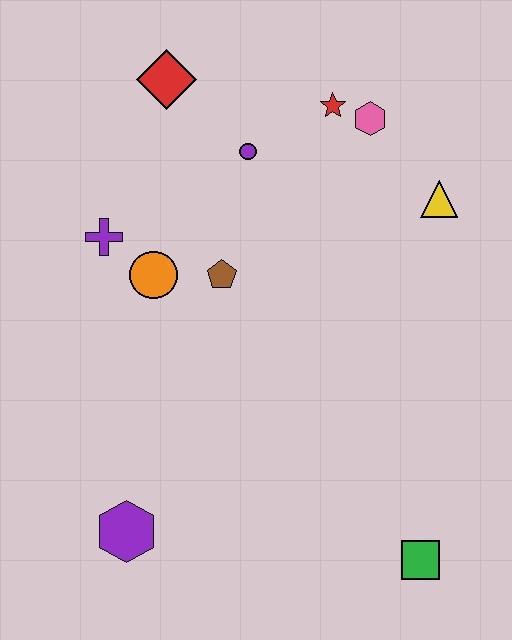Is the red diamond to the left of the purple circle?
Yes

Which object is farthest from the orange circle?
The green square is farthest from the orange circle.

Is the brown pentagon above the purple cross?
No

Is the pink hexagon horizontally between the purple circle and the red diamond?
No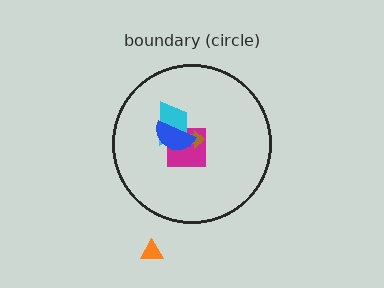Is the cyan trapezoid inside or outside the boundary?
Inside.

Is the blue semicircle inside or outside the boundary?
Inside.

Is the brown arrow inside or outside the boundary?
Inside.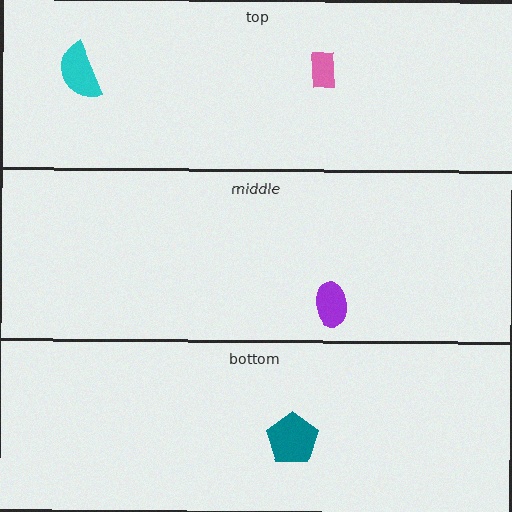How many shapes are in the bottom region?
1.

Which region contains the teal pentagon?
The bottom region.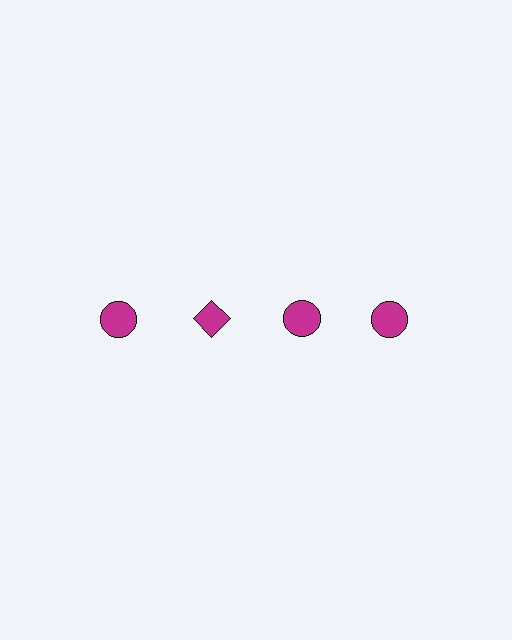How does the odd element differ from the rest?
It has a different shape: diamond instead of circle.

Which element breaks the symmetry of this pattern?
The magenta diamond in the top row, second from left column breaks the symmetry. All other shapes are magenta circles.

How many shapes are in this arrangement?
There are 4 shapes arranged in a grid pattern.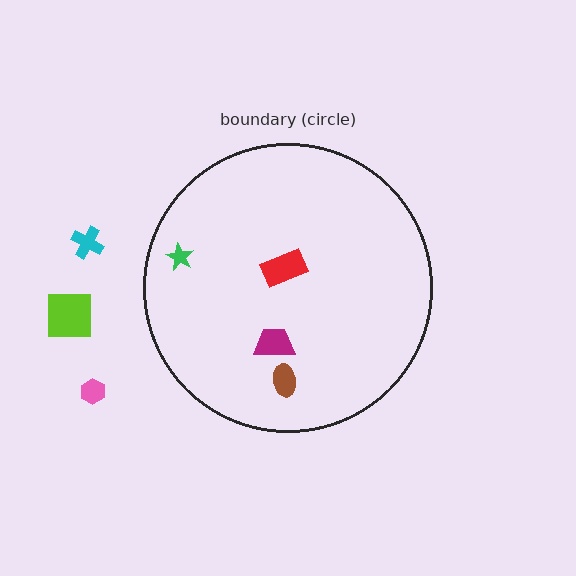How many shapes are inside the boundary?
4 inside, 3 outside.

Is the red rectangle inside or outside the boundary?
Inside.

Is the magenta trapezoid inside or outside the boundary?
Inside.